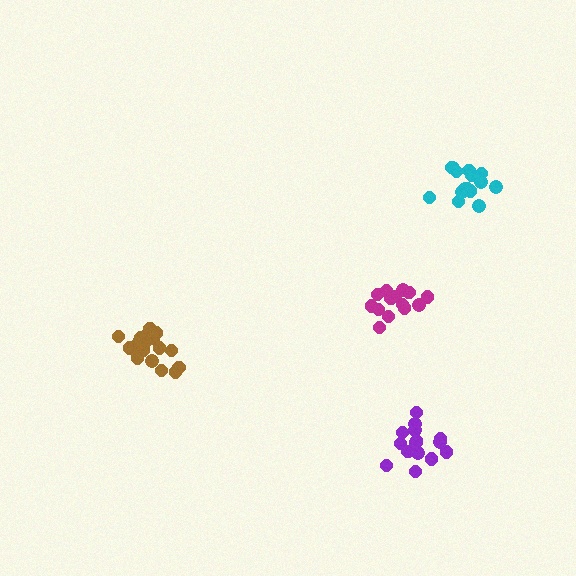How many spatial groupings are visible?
There are 4 spatial groupings.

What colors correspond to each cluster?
The clusters are colored: brown, magenta, purple, cyan.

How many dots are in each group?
Group 1: 18 dots, Group 2: 15 dots, Group 3: 15 dots, Group 4: 16 dots (64 total).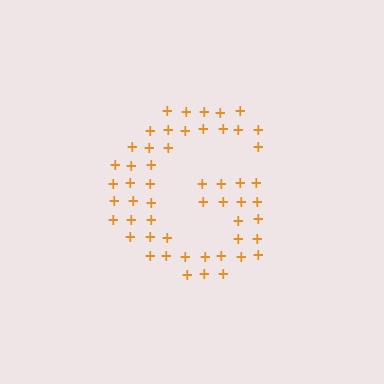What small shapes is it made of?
It is made of small plus signs.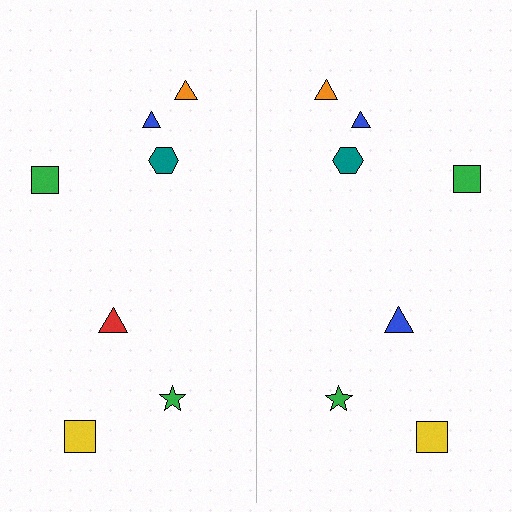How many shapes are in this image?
There are 14 shapes in this image.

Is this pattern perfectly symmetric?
No, the pattern is not perfectly symmetric. The blue triangle on the right side breaks the symmetry — its mirror counterpart is red.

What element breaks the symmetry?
The blue triangle on the right side breaks the symmetry — its mirror counterpart is red.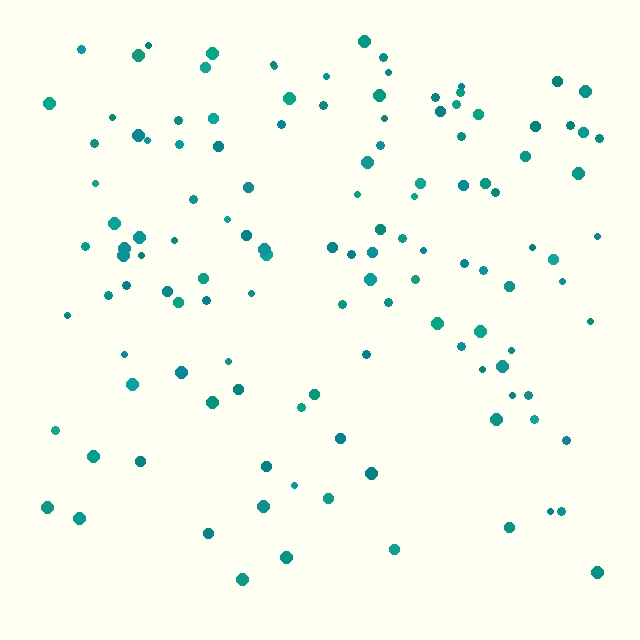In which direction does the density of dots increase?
From bottom to top, with the top side densest.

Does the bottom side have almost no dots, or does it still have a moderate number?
Still a moderate number, just noticeably fewer than the top.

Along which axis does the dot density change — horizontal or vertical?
Vertical.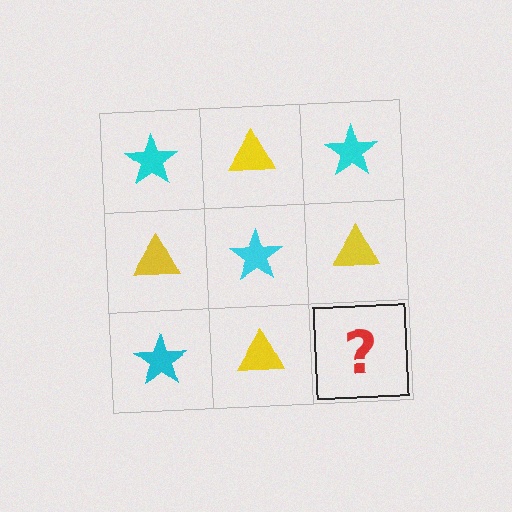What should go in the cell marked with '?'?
The missing cell should contain a cyan star.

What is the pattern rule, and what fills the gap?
The rule is that it alternates cyan star and yellow triangle in a checkerboard pattern. The gap should be filled with a cyan star.